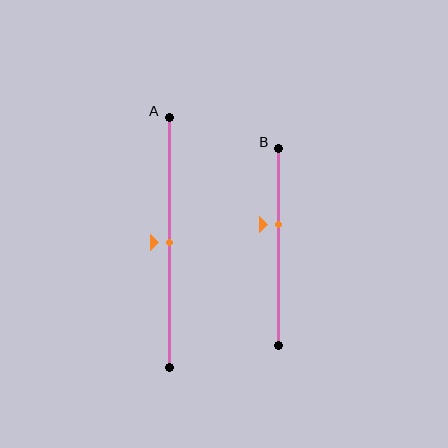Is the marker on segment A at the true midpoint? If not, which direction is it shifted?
Yes, the marker on segment A is at the true midpoint.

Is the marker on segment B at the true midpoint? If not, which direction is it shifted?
No, the marker on segment B is shifted upward by about 12% of the segment length.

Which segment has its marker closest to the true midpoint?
Segment A has its marker closest to the true midpoint.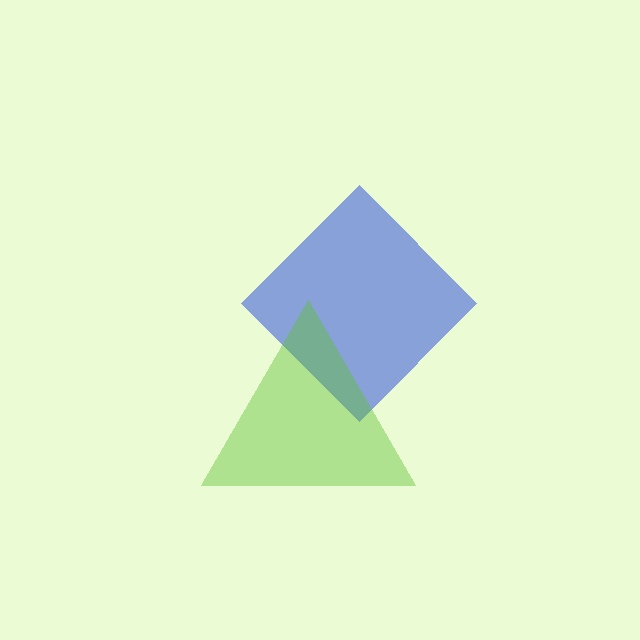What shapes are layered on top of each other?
The layered shapes are: a blue diamond, a lime triangle.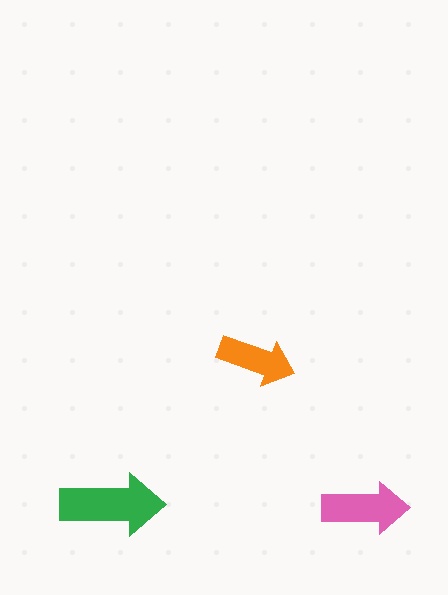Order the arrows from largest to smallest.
the green one, the pink one, the orange one.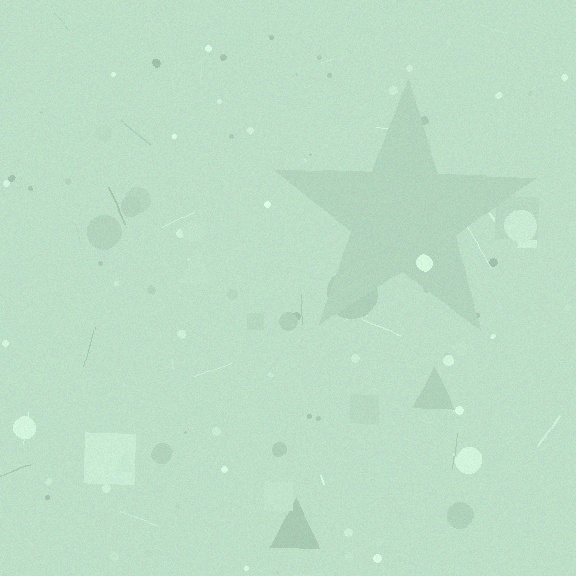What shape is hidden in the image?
A star is hidden in the image.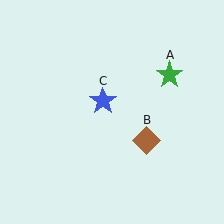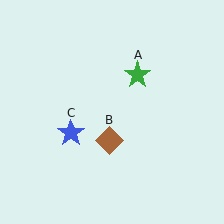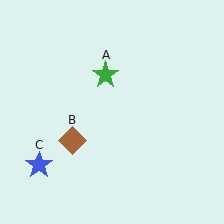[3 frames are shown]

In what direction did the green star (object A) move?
The green star (object A) moved left.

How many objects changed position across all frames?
3 objects changed position: green star (object A), brown diamond (object B), blue star (object C).